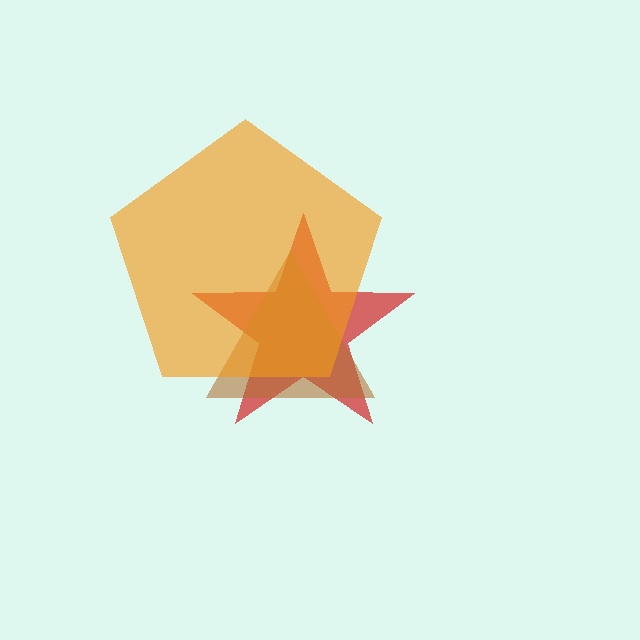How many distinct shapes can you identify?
There are 3 distinct shapes: a red star, a brown triangle, an orange pentagon.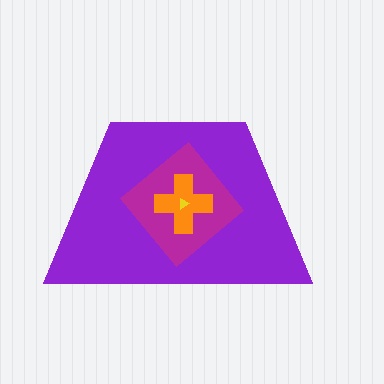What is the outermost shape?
The purple trapezoid.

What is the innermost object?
The yellow triangle.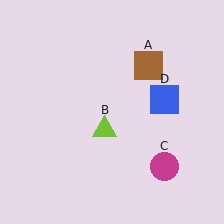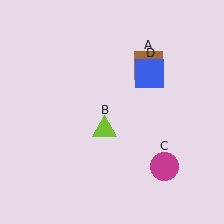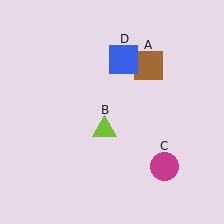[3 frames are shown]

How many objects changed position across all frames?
1 object changed position: blue square (object D).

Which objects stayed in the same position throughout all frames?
Brown square (object A) and lime triangle (object B) and magenta circle (object C) remained stationary.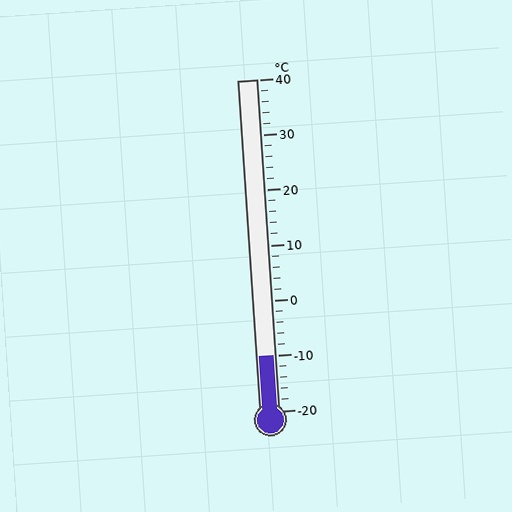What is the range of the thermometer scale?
The thermometer scale ranges from -20°C to 40°C.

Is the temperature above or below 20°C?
The temperature is below 20°C.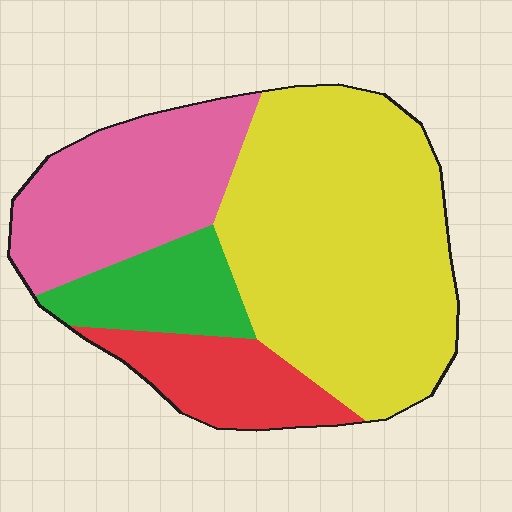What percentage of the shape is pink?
Pink takes up less than a quarter of the shape.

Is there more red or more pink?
Pink.